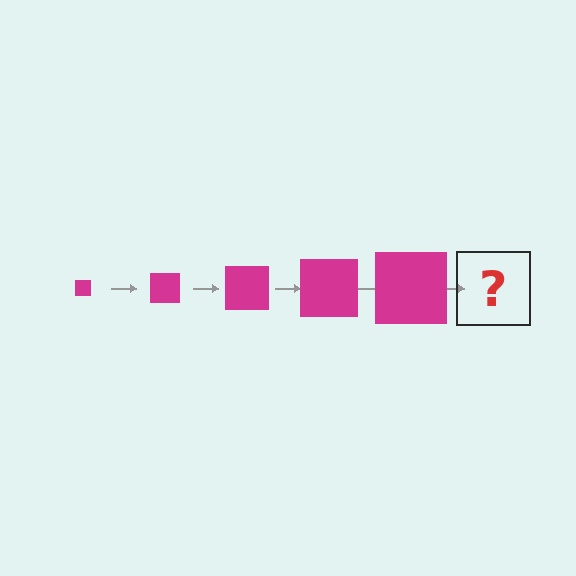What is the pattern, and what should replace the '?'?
The pattern is that the square gets progressively larger each step. The '?' should be a magenta square, larger than the previous one.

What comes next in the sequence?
The next element should be a magenta square, larger than the previous one.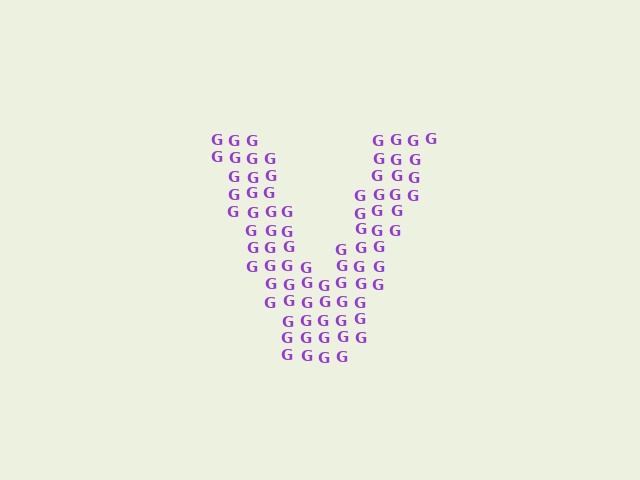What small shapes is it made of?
It is made of small letter G's.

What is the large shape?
The large shape is the letter V.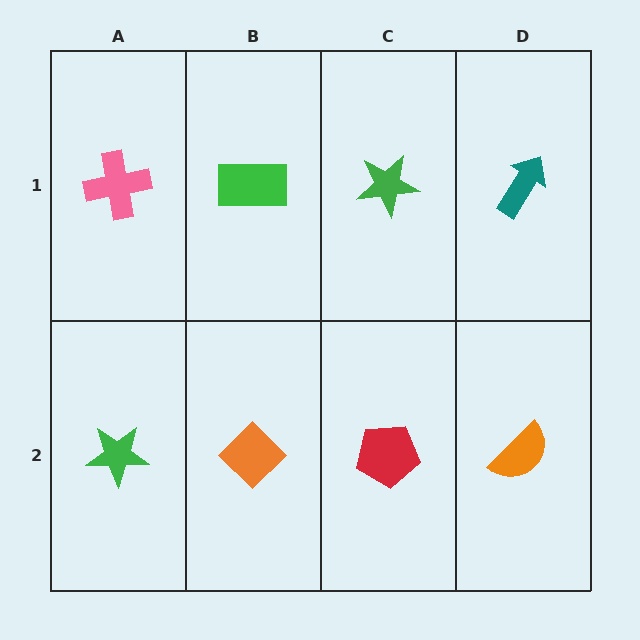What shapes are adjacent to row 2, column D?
A teal arrow (row 1, column D), a red pentagon (row 2, column C).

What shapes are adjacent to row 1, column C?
A red pentagon (row 2, column C), a green rectangle (row 1, column B), a teal arrow (row 1, column D).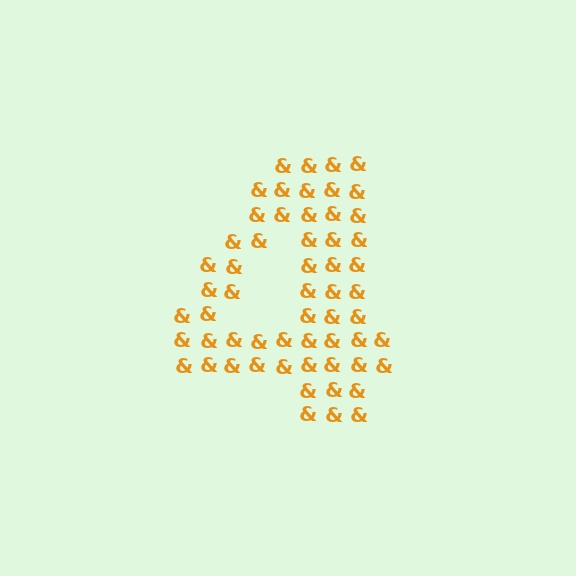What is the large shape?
The large shape is the digit 4.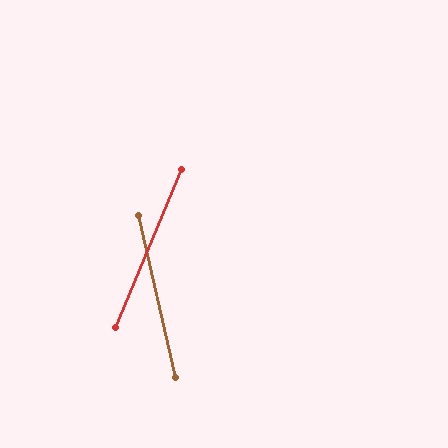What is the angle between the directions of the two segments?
Approximately 35 degrees.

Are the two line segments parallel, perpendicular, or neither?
Neither parallel nor perpendicular — they differ by about 35°.